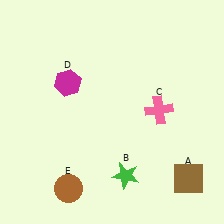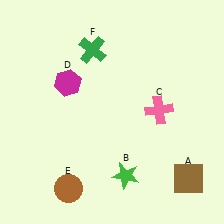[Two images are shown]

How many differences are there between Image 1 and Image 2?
There is 1 difference between the two images.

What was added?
A green cross (F) was added in Image 2.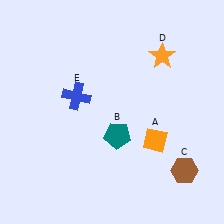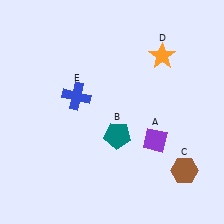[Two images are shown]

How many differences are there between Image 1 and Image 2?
There is 1 difference between the two images.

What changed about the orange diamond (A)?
In Image 1, A is orange. In Image 2, it changed to purple.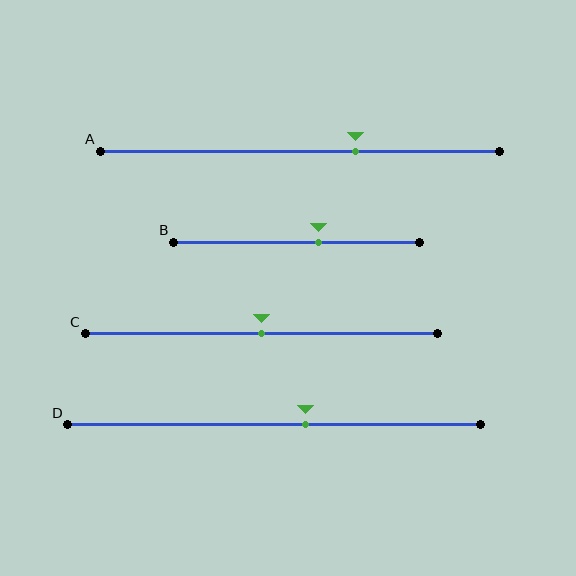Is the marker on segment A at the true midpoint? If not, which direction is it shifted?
No, the marker on segment A is shifted to the right by about 14% of the segment length.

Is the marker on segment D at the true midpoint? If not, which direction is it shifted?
No, the marker on segment D is shifted to the right by about 8% of the segment length.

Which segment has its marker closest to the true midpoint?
Segment C has its marker closest to the true midpoint.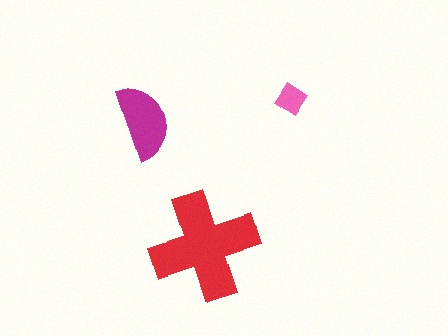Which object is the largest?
The red cross.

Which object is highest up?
The pink diamond is topmost.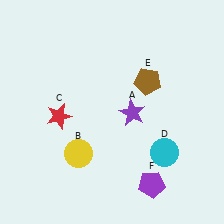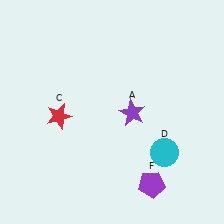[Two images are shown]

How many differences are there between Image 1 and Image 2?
There are 2 differences between the two images.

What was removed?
The yellow circle (B), the brown pentagon (E) were removed in Image 2.